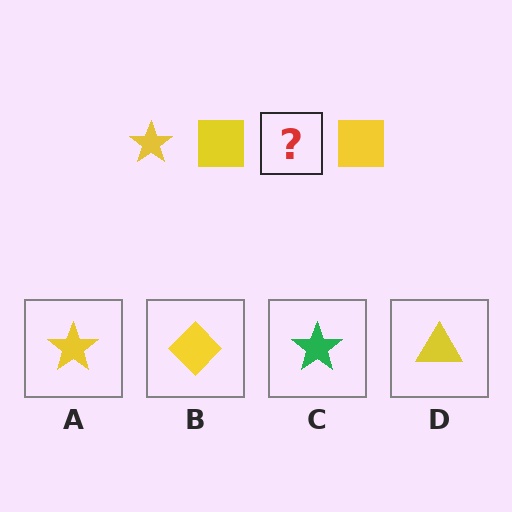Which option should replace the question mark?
Option A.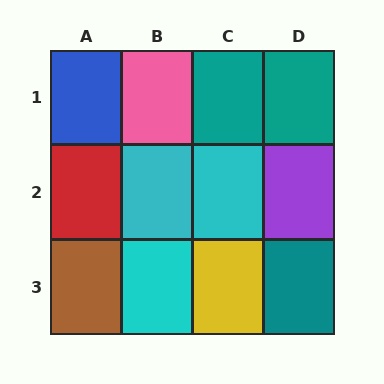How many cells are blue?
1 cell is blue.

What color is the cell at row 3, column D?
Teal.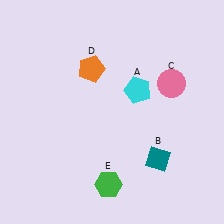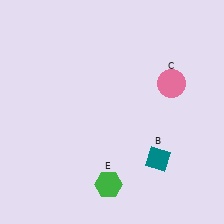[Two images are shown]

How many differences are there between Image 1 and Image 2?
There are 2 differences between the two images.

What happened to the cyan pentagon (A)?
The cyan pentagon (A) was removed in Image 2. It was in the top-right area of Image 1.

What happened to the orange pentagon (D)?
The orange pentagon (D) was removed in Image 2. It was in the top-left area of Image 1.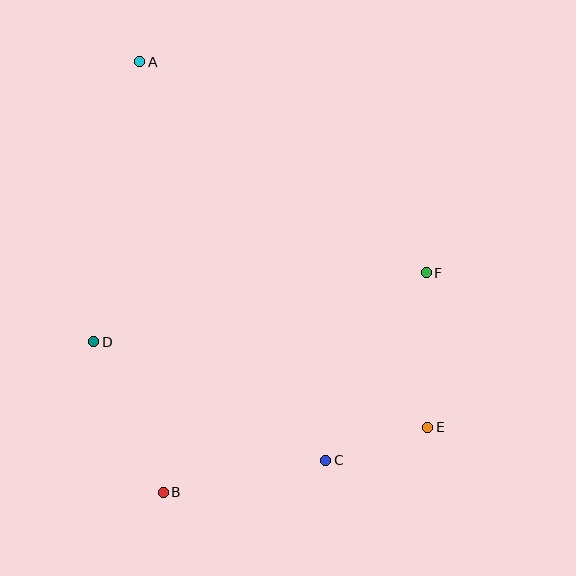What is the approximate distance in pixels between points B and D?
The distance between B and D is approximately 166 pixels.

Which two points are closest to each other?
Points C and E are closest to each other.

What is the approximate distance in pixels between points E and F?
The distance between E and F is approximately 154 pixels.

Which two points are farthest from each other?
Points A and E are farthest from each other.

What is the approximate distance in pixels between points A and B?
The distance between A and B is approximately 431 pixels.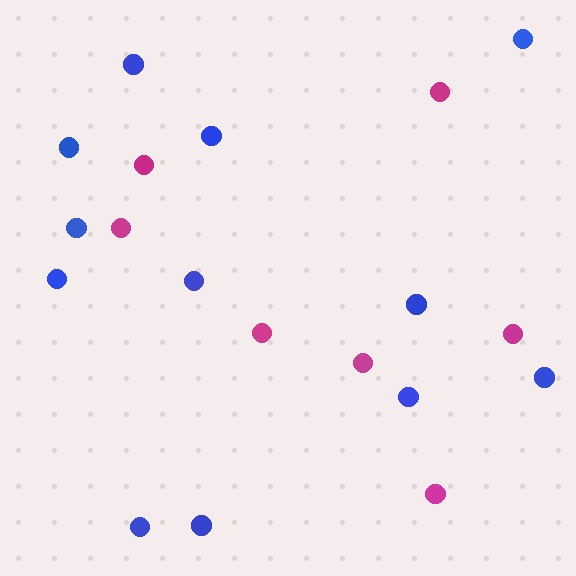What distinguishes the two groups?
There are 2 groups: one group of magenta circles (7) and one group of blue circles (12).